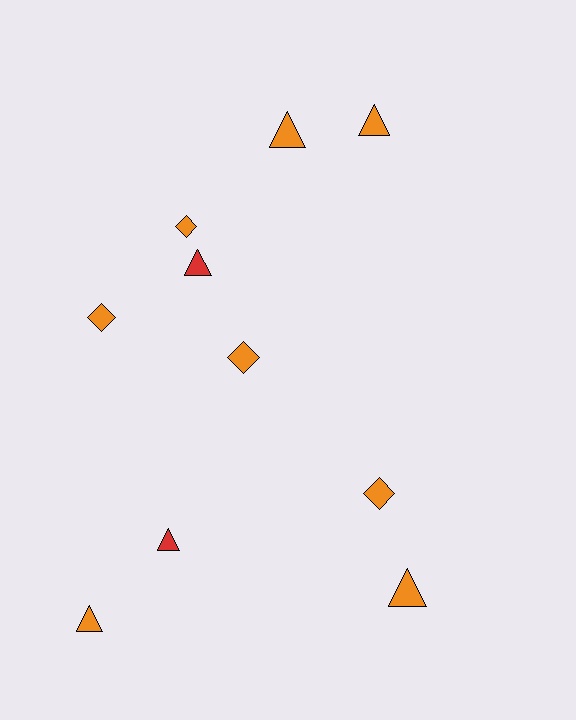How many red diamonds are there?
There are no red diamonds.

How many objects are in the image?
There are 10 objects.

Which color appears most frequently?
Orange, with 8 objects.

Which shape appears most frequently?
Triangle, with 6 objects.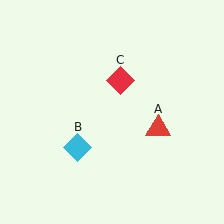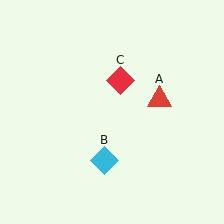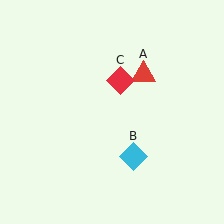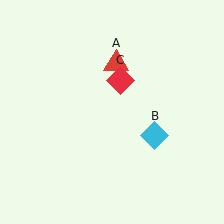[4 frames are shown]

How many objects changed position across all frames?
2 objects changed position: red triangle (object A), cyan diamond (object B).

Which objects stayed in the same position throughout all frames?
Red diamond (object C) remained stationary.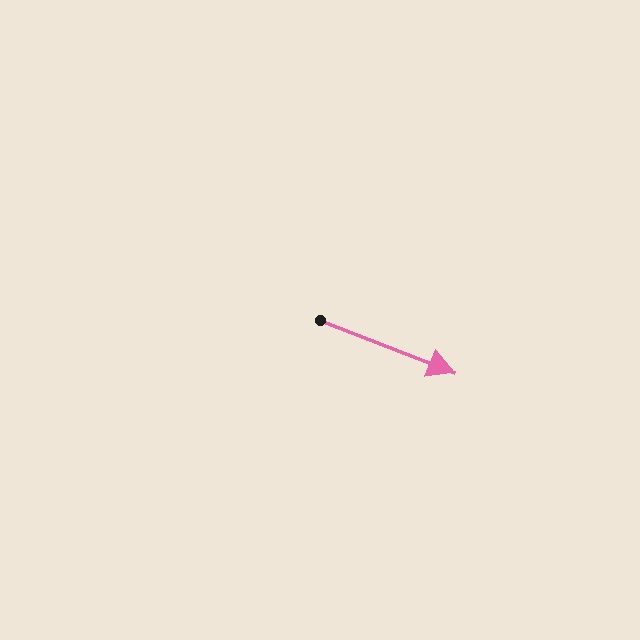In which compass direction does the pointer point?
East.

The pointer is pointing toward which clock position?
Roughly 4 o'clock.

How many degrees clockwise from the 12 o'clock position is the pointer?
Approximately 111 degrees.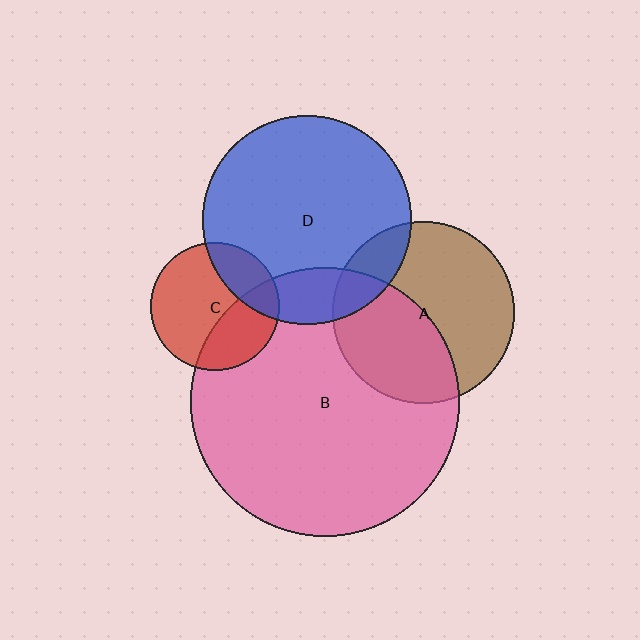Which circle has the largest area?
Circle B (pink).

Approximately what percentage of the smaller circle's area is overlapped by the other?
Approximately 15%.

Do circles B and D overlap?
Yes.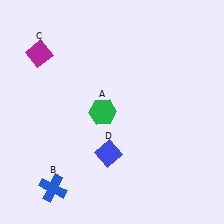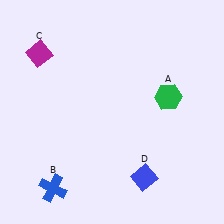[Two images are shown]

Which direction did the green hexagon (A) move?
The green hexagon (A) moved right.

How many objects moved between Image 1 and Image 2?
2 objects moved between the two images.